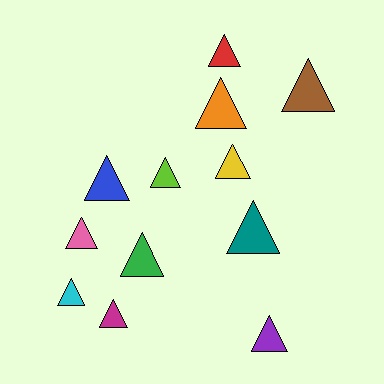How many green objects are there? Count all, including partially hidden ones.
There is 1 green object.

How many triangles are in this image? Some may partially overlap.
There are 12 triangles.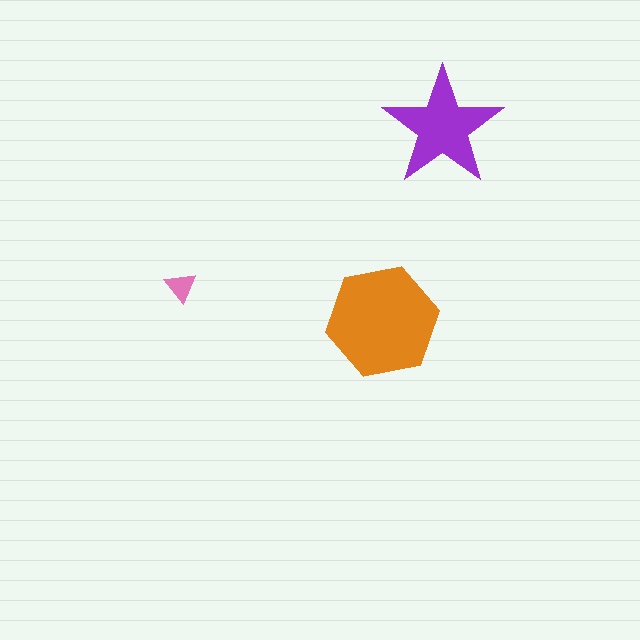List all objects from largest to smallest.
The orange hexagon, the purple star, the pink triangle.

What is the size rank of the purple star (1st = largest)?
2nd.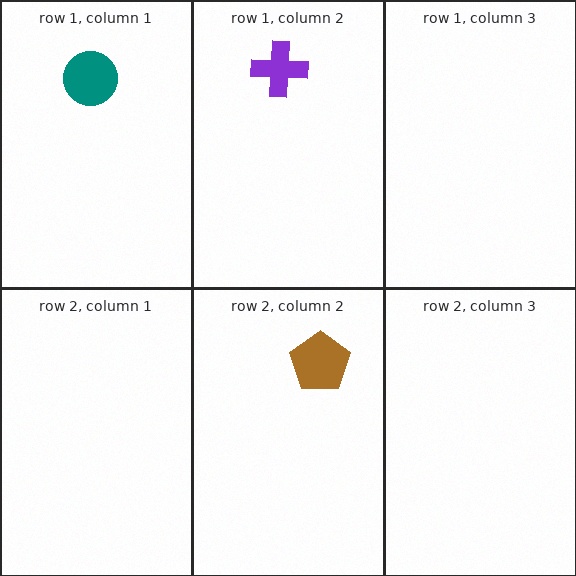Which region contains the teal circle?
The row 1, column 1 region.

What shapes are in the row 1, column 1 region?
The teal circle.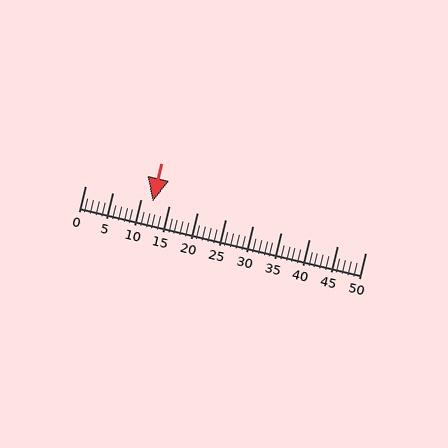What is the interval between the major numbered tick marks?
The major tick marks are spaced 5 units apart.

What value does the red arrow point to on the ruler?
The red arrow points to approximately 12.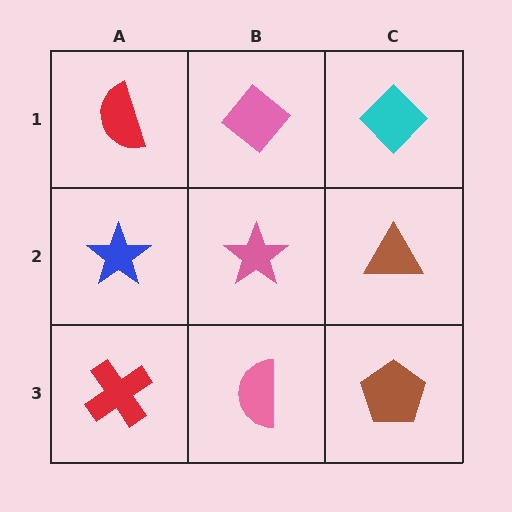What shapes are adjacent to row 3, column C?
A brown triangle (row 2, column C), a pink semicircle (row 3, column B).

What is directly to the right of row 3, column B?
A brown pentagon.